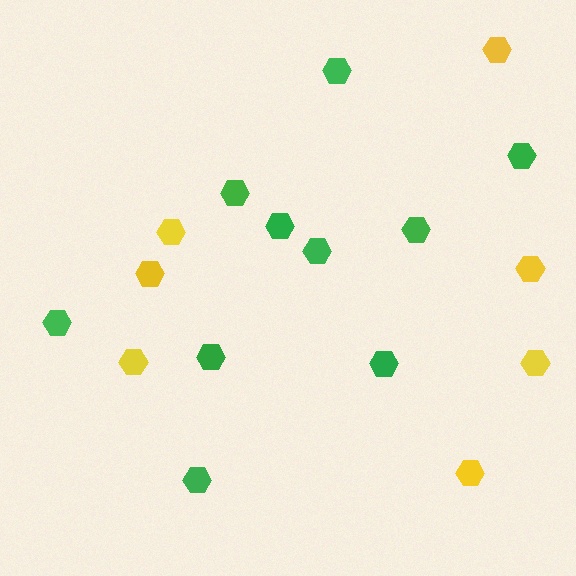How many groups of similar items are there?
There are 2 groups: one group of yellow hexagons (7) and one group of green hexagons (10).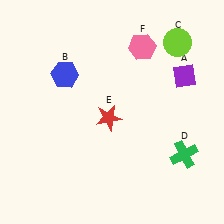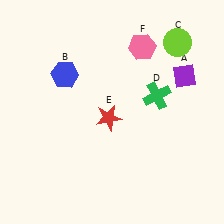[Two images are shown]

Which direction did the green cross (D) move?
The green cross (D) moved up.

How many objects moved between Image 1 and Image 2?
1 object moved between the two images.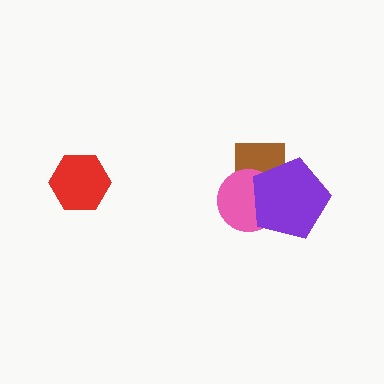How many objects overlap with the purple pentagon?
2 objects overlap with the purple pentagon.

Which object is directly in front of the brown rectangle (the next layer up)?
The pink circle is directly in front of the brown rectangle.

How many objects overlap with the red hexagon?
0 objects overlap with the red hexagon.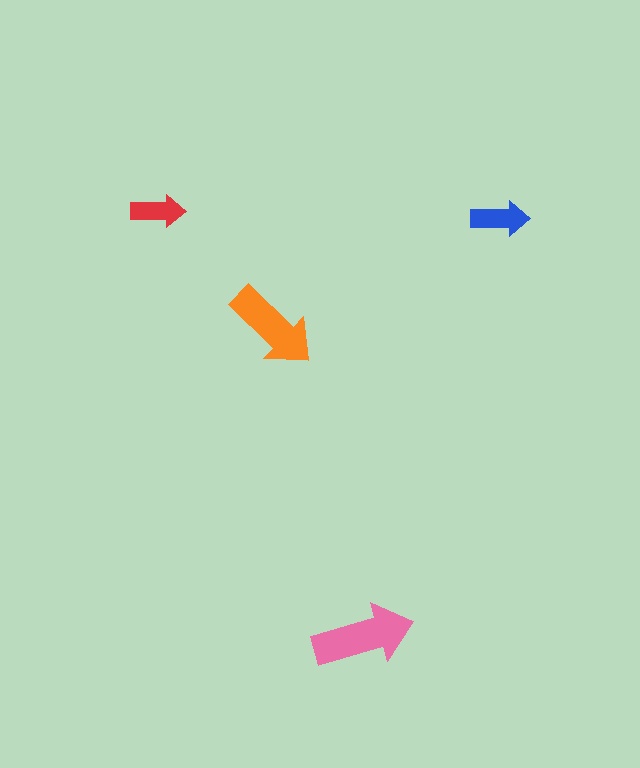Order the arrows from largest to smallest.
the pink one, the orange one, the blue one, the red one.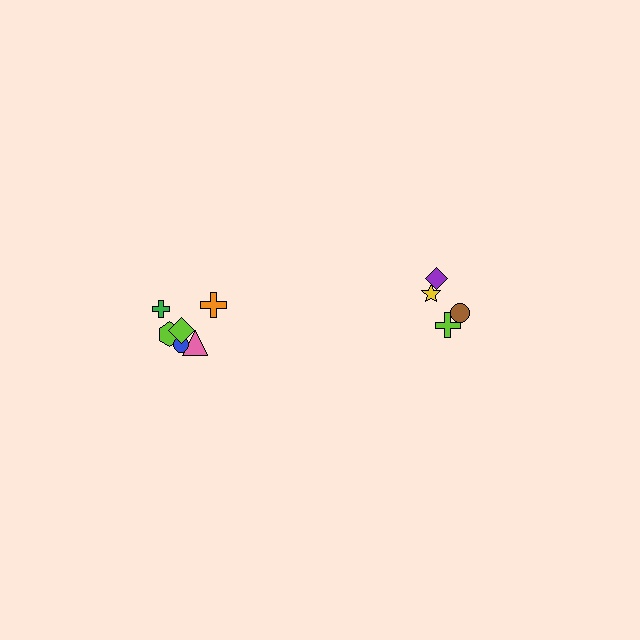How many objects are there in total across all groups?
There are 10 objects.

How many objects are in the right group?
There are 4 objects.